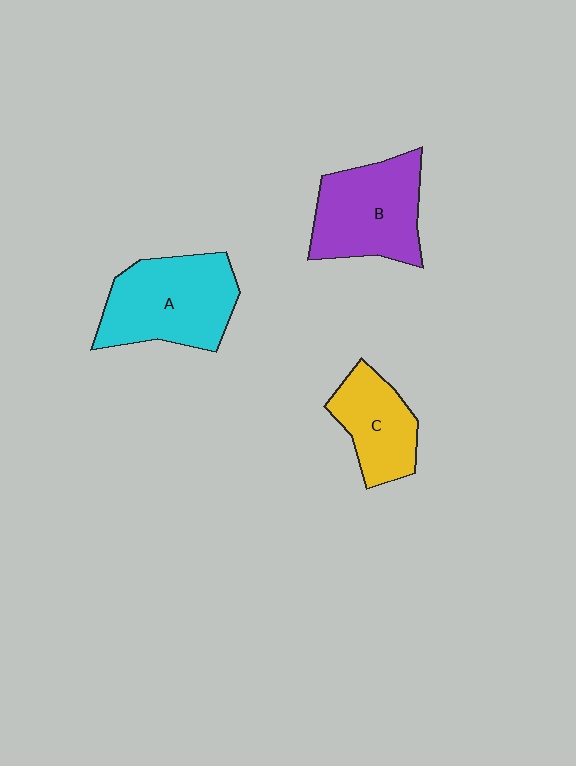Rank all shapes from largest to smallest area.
From largest to smallest: A (cyan), B (purple), C (yellow).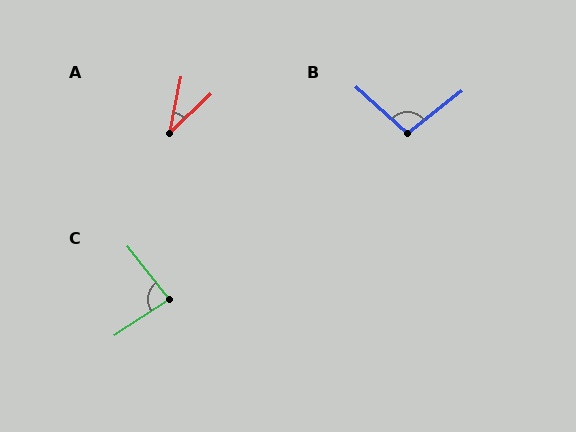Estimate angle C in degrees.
Approximately 85 degrees.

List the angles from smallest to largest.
A (35°), C (85°), B (100°).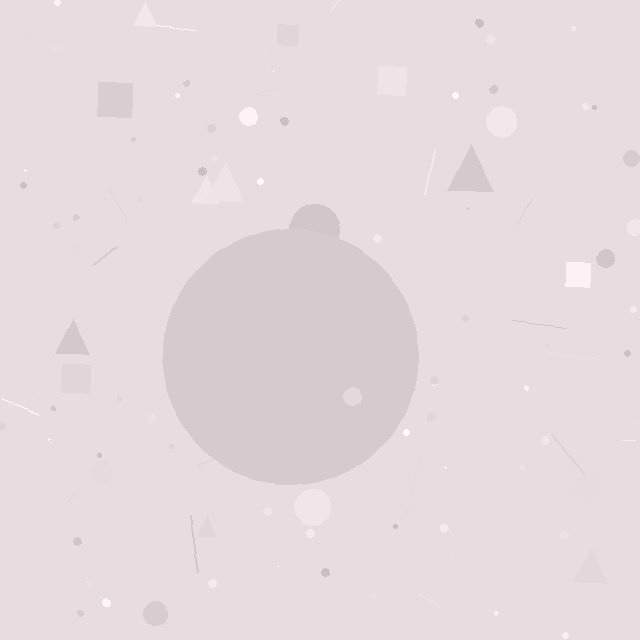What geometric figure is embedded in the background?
A circle is embedded in the background.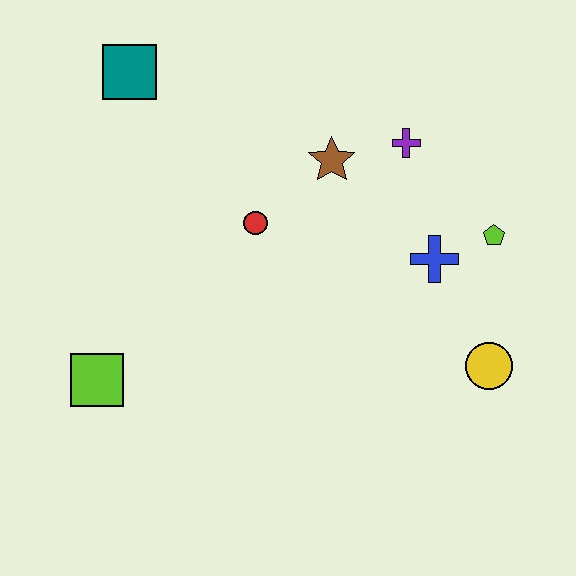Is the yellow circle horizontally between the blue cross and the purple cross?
No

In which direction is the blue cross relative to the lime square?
The blue cross is to the right of the lime square.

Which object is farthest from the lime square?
The lime pentagon is farthest from the lime square.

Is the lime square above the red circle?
No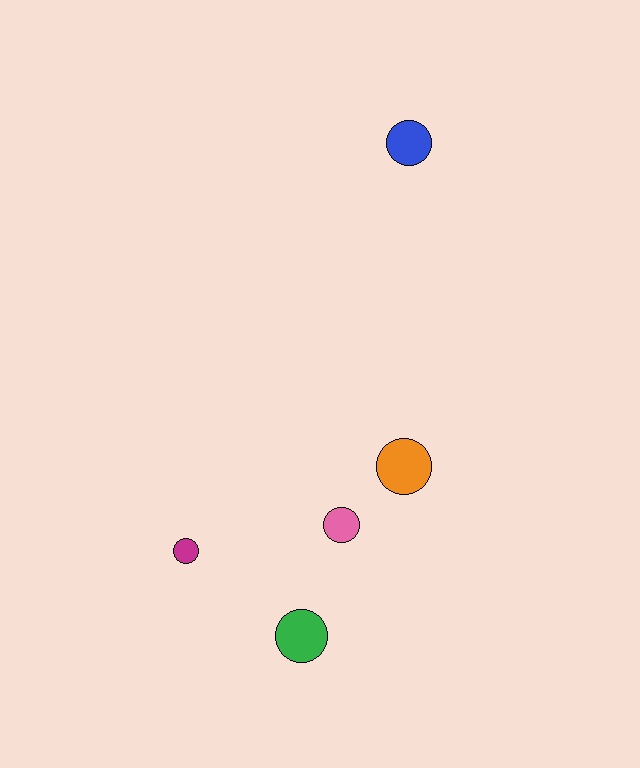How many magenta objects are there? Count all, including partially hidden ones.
There is 1 magenta object.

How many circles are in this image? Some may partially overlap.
There are 5 circles.